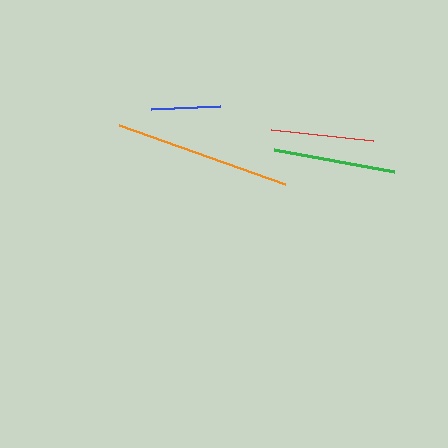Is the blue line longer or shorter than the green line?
The green line is longer than the blue line.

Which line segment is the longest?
The orange line is the longest at approximately 176 pixels.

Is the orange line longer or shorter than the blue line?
The orange line is longer than the blue line.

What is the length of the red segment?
The red segment is approximately 103 pixels long.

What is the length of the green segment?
The green segment is approximately 122 pixels long.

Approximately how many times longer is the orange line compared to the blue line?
The orange line is approximately 2.5 times the length of the blue line.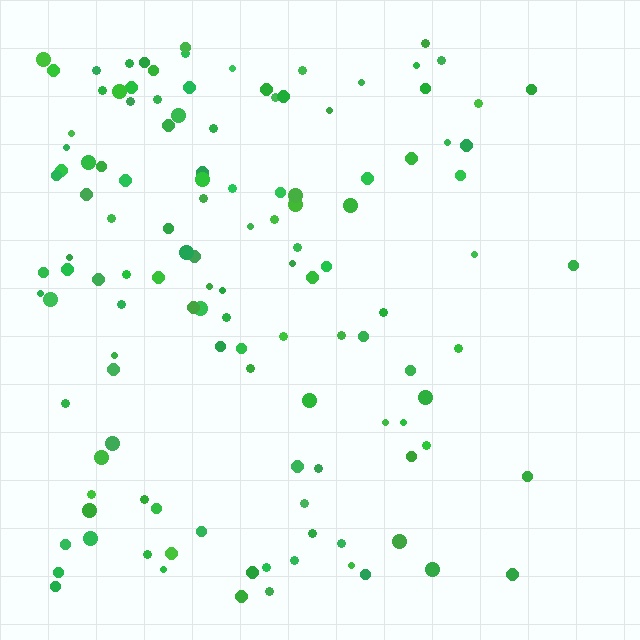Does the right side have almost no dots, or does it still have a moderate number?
Still a moderate number, just noticeably fewer than the left.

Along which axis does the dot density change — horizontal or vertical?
Horizontal.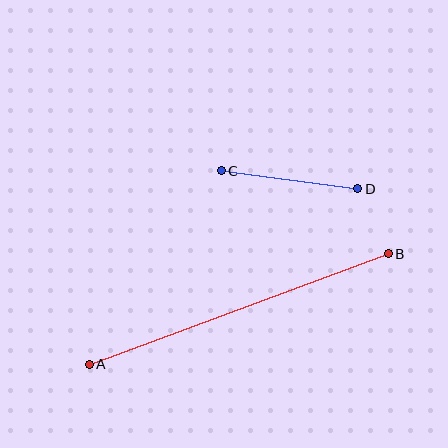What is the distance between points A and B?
The distance is approximately 319 pixels.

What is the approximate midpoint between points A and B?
The midpoint is at approximately (239, 309) pixels.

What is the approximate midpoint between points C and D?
The midpoint is at approximately (290, 180) pixels.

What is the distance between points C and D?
The distance is approximately 138 pixels.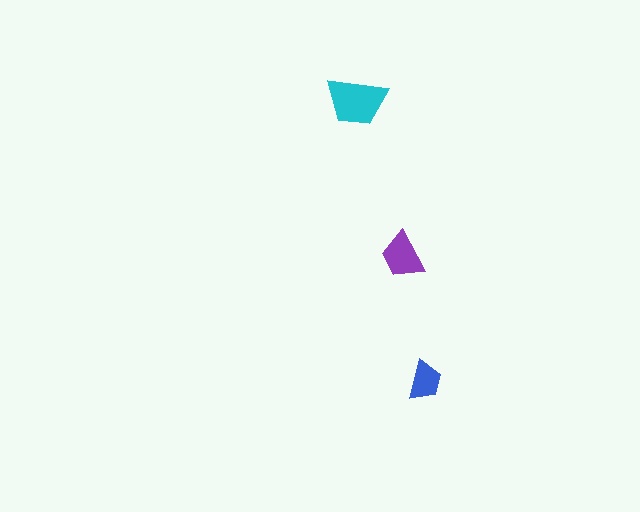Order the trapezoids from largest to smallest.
the cyan one, the purple one, the blue one.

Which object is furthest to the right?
The blue trapezoid is rightmost.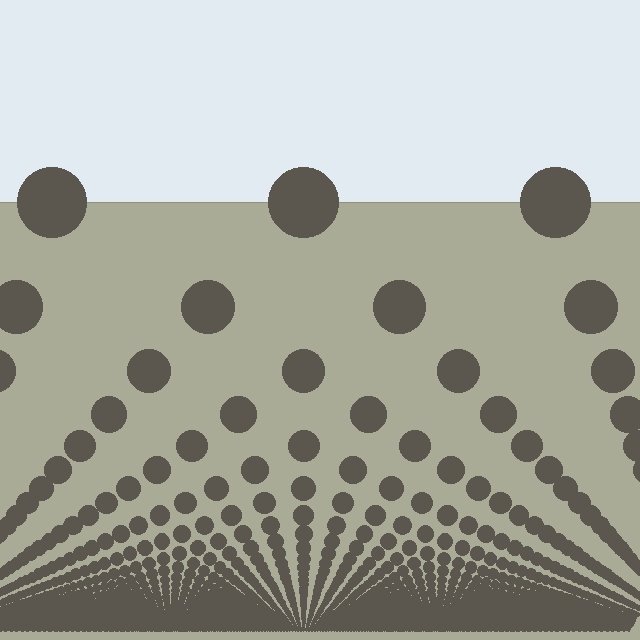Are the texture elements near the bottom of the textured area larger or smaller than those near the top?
Smaller. The gradient is inverted — elements near the bottom are smaller and denser.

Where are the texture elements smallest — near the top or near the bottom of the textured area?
Near the bottom.